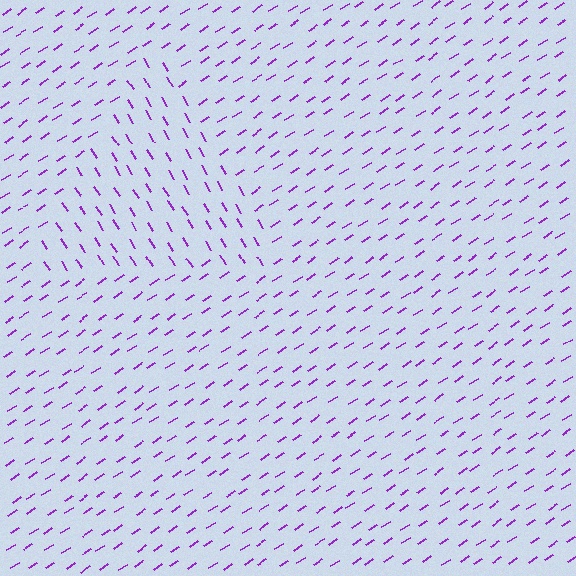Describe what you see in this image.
The image is filled with small purple line segments. A triangle region in the image has lines oriented differently from the surrounding lines, creating a visible texture boundary.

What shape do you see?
I see a triangle.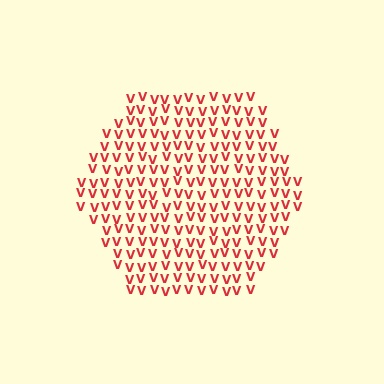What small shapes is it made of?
It is made of small letter V's.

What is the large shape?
The large shape is a hexagon.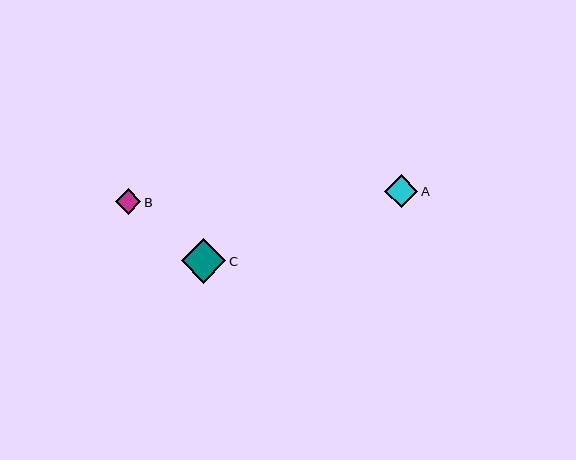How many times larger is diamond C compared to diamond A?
Diamond C is approximately 1.4 times the size of diamond A.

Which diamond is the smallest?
Diamond B is the smallest with a size of approximately 25 pixels.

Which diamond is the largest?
Diamond C is the largest with a size of approximately 45 pixels.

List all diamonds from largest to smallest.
From largest to smallest: C, A, B.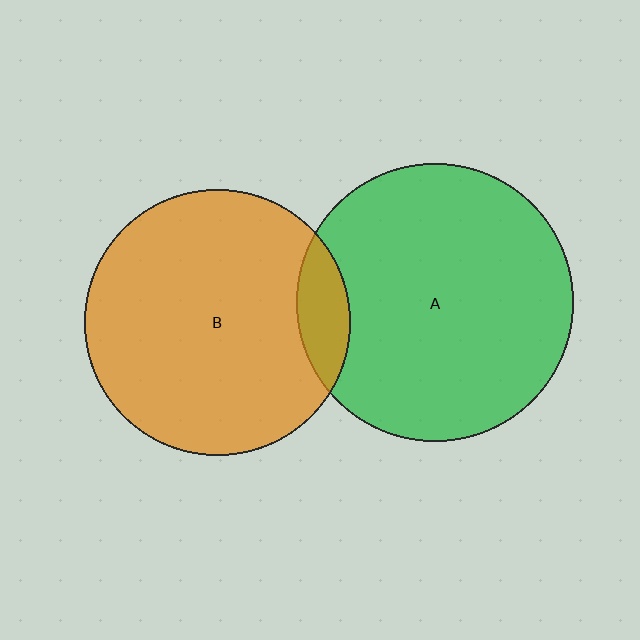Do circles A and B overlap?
Yes.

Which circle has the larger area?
Circle A (green).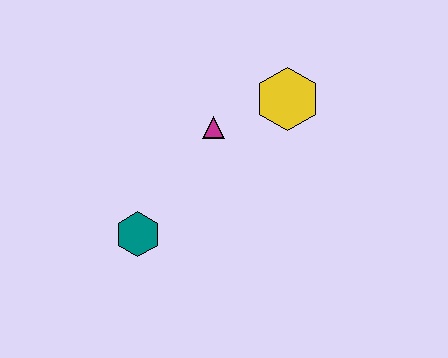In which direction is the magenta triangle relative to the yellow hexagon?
The magenta triangle is to the left of the yellow hexagon.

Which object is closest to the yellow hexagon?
The magenta triangle is closest to the yellow hexagon.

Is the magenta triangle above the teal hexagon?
Yes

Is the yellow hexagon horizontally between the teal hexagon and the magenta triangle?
No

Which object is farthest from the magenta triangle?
The teal hexagon is farthest from the magenta triangle.